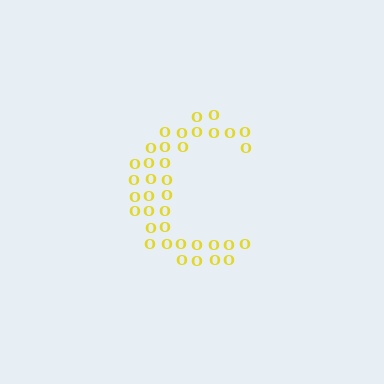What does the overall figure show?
The overall figure shows the letter C.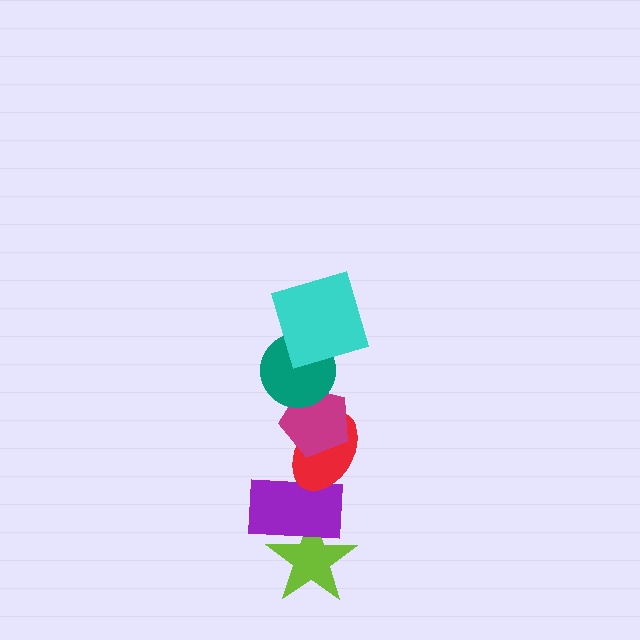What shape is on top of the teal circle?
The cyan square is on top of the teal circle.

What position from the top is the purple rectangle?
The purple rectangle is 5th from the top.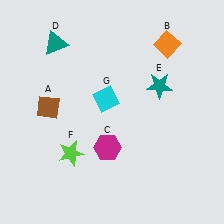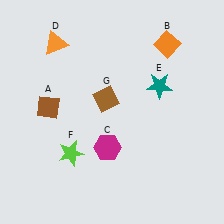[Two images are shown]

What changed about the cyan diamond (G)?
In Image 1, G is cyan. In Image 2, it changed to brown.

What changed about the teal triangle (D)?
In Image 1, D is teal. In Image 2, it changed to orange.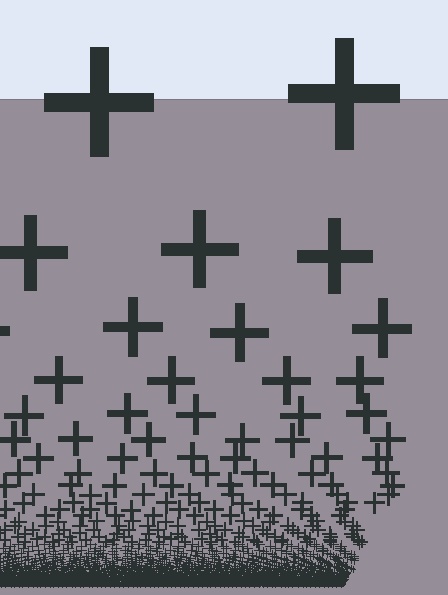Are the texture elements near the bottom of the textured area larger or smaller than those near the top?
Smaller. The gradient is inverted — elements near the bottom are smaller and denser.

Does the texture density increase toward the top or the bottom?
Density increases toward the bottom.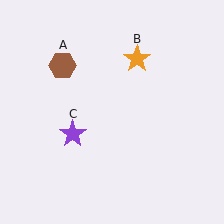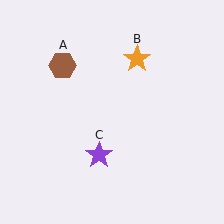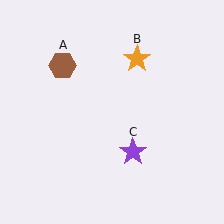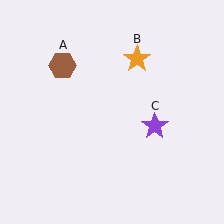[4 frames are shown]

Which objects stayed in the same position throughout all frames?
Brown hexagon (object A) and orange star (object B) remained stationary.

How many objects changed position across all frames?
1 object changed position: purple star (object C).